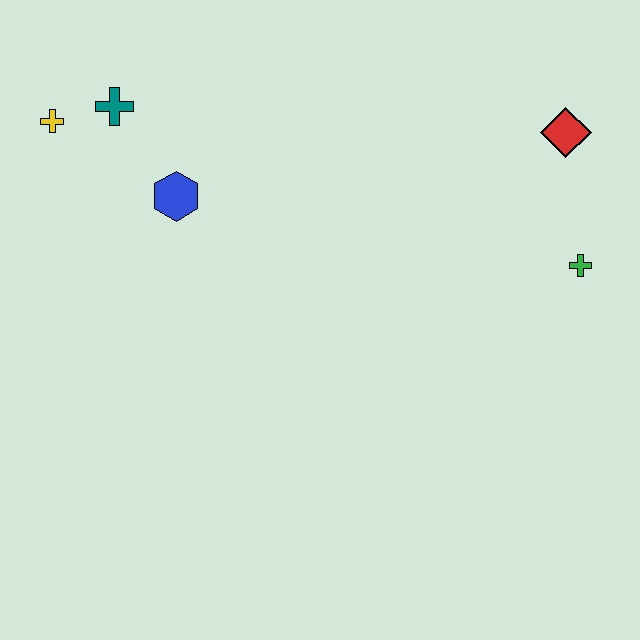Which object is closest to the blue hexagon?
The teal cross is closest to the blue hexagon.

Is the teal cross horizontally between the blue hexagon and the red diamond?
No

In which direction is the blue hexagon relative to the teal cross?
The blue hexagon is below the teal cross.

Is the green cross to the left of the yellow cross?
No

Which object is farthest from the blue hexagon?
The green cross is farthest from the blue hexagon.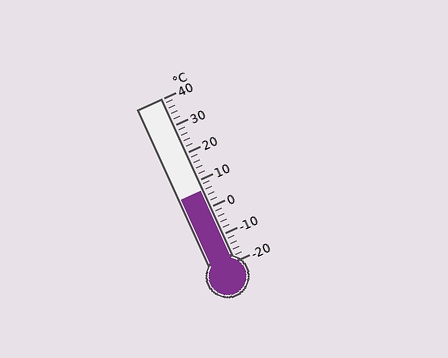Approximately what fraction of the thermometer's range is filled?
The thermometer is filled to approximately 45% of its range.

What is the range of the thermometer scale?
The thermometer scale ranges from -20°C to 40°C.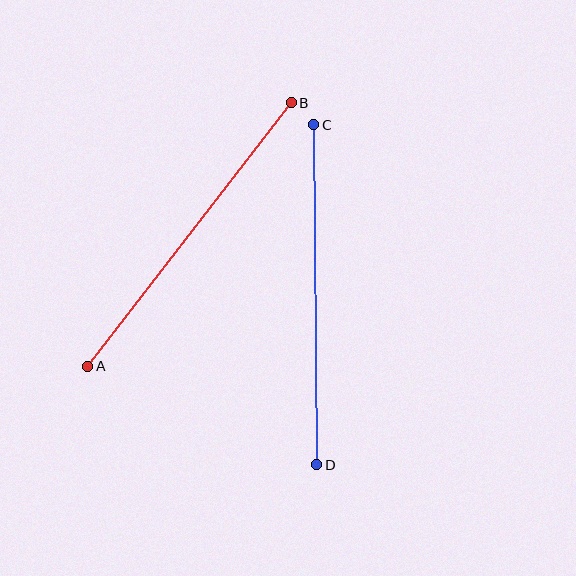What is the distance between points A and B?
The distance is approximately 333 pixels.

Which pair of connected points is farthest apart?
Points C and D are farthest apart.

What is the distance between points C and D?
The distance is approximately 340 pixels.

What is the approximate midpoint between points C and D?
The midpoint is at approximately (315, 295) pixels.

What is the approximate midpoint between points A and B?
The midpoint is at approximately (189, 235) pixels.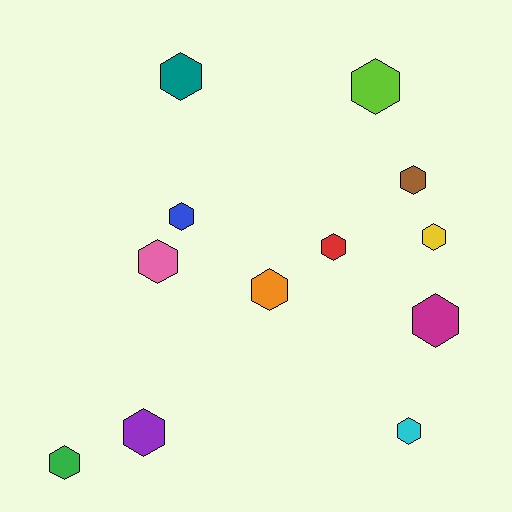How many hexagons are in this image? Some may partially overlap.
There are 12 hexagons.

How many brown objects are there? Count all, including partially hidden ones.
There is 1 brown object.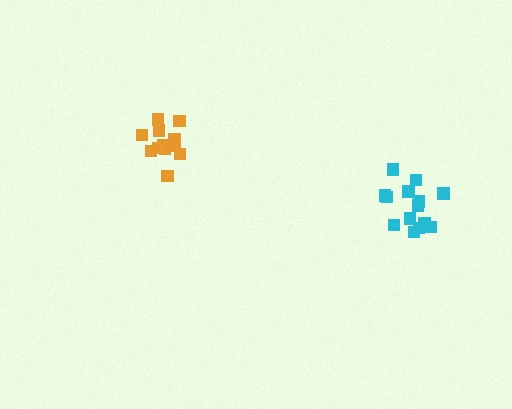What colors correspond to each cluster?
The clusters are colored: orange, cyan.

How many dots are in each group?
Group 1: 13 dots, Group 2: 14 dots (27 total).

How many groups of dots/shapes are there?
There are 2 groups.